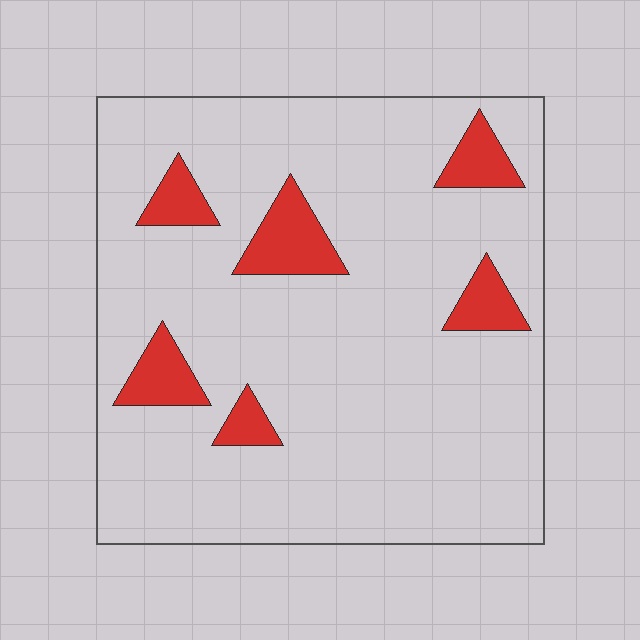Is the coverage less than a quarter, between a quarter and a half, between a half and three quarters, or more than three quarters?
Less than a quarter.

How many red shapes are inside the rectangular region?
6.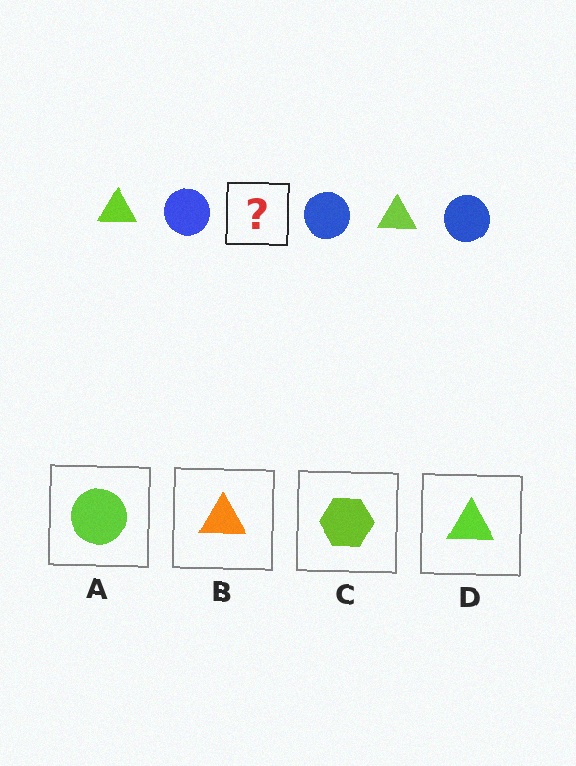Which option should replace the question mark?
Option D.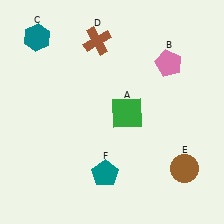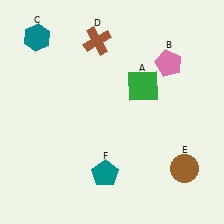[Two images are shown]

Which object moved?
The green square (A) moved up.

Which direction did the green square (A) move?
The green square (A) moved up.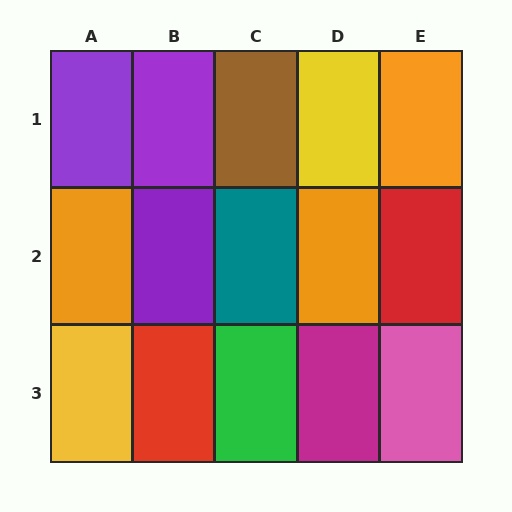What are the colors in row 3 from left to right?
Yellow, red, green, magenta, pink.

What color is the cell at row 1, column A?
Purple.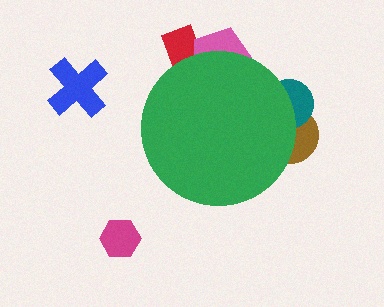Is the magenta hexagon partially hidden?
No, the magenta hexagon is fully visible.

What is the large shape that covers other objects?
A green circle.